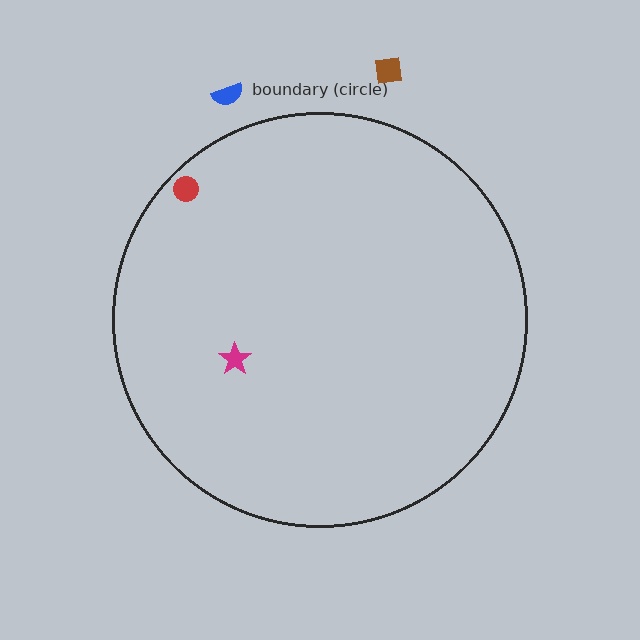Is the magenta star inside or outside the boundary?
Inside.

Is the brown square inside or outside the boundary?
Outside.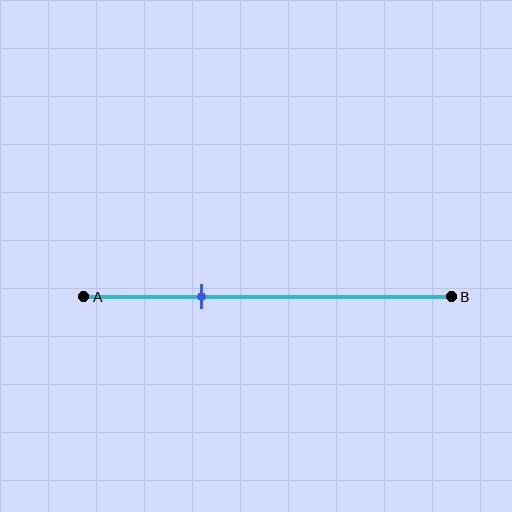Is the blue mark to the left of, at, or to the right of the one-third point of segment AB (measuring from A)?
The blue mark is approximately at the one-third point of segment AB.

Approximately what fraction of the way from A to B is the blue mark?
The blue mark is approximately 30% of the way from A to B.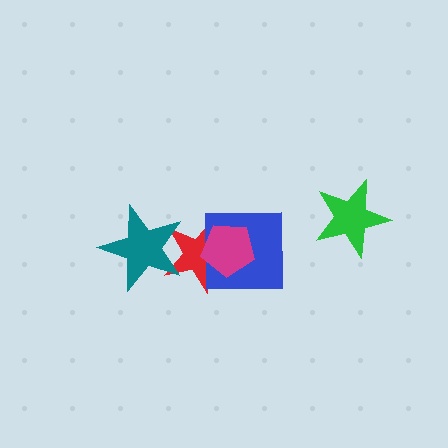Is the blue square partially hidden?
Yes, it is partially covered by another shape.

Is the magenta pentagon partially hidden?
No, no other shape covers it.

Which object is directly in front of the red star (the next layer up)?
The blue square is directly in front of the red star.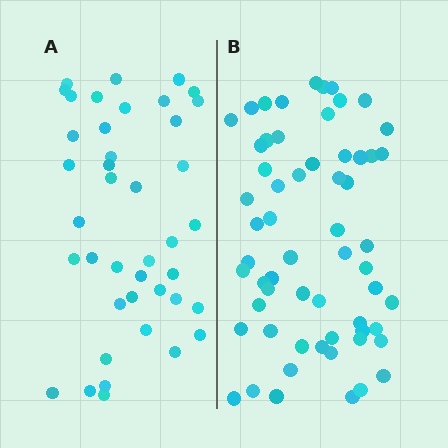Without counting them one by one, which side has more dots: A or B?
Region B (the right region) has more dots.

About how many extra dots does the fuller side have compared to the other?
Region B has approximately 20 more dots than region A.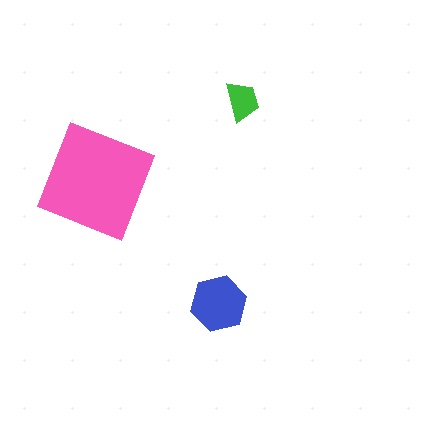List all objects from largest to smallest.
The pink square, the blue hexagon, the green trapezoid.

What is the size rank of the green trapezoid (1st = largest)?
3rd.